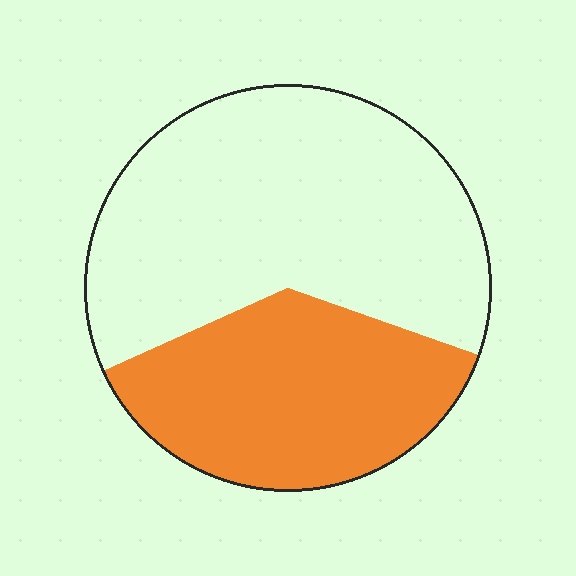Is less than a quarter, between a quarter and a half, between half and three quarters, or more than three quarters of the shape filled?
Between a quarter and a half.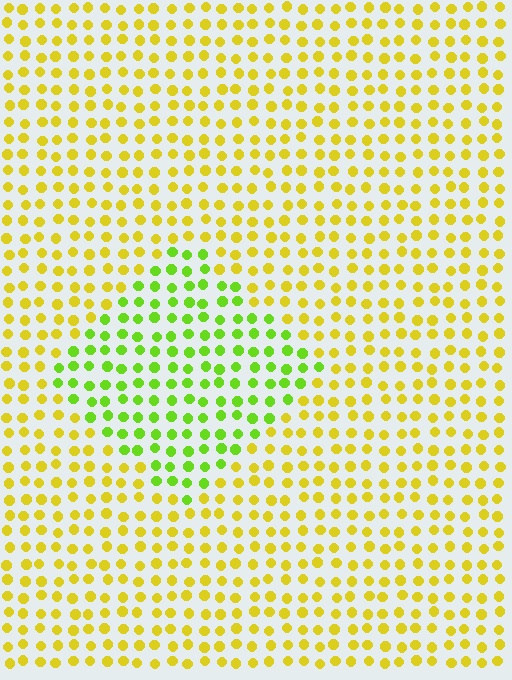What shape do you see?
I see a diamond.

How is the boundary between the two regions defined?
The boundary is defined purely by a slight shift in hue (about 41 degrees). Spacing, size, and orientation are identical on both sides.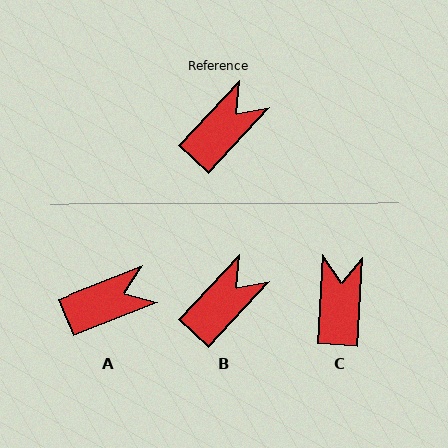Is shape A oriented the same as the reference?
No, it is off by about 26 degrees.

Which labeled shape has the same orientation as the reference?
B.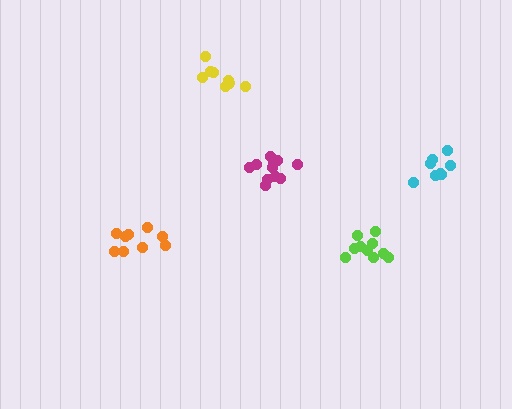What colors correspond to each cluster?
The clusters are colored: magenta, yellow, lime, orange, cyan.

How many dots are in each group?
Group 1: 11 dots, Group 2: 8 dots, Group 3: 10 dots, Group 4: 9 dots, Group 5: 8 dots (46 total).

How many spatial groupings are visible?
There are 5 spatial groupings.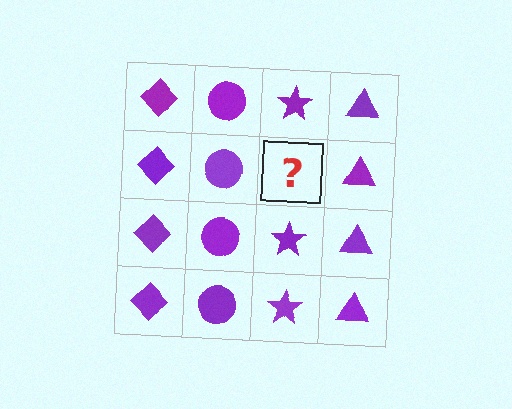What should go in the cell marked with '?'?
The missing cell should contain a purple star.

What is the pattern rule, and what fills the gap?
The rule is that each column has a consistent shape. The gap should be filled with a purple star.